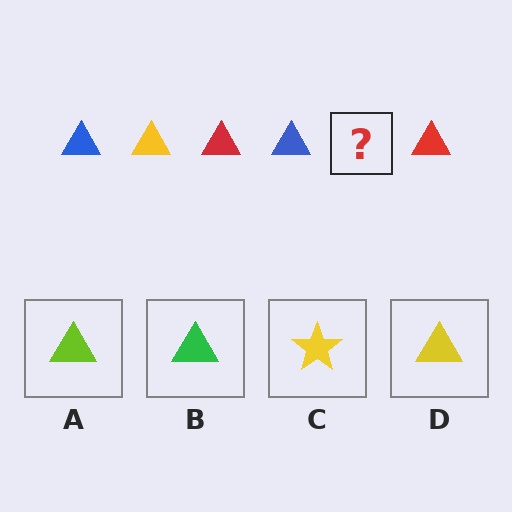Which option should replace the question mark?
Option D.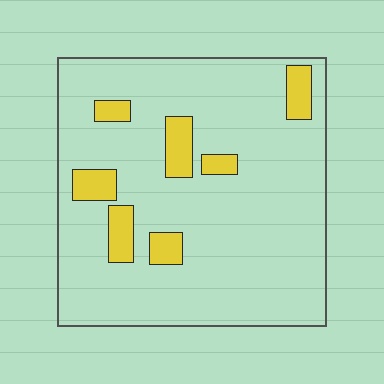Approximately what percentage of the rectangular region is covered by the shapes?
Approximately 10%.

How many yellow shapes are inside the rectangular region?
7.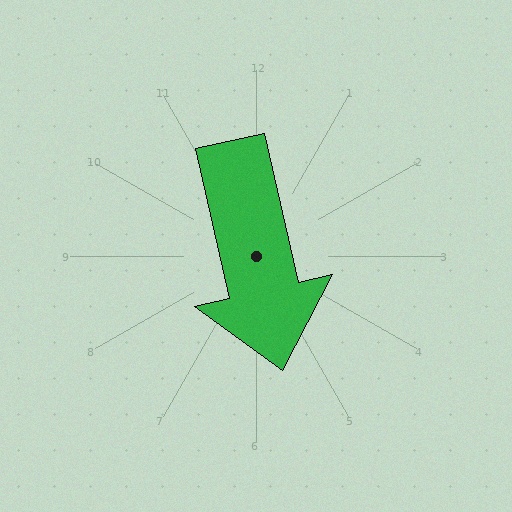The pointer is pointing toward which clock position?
Roughly 6 o'clock.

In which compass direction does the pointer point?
South.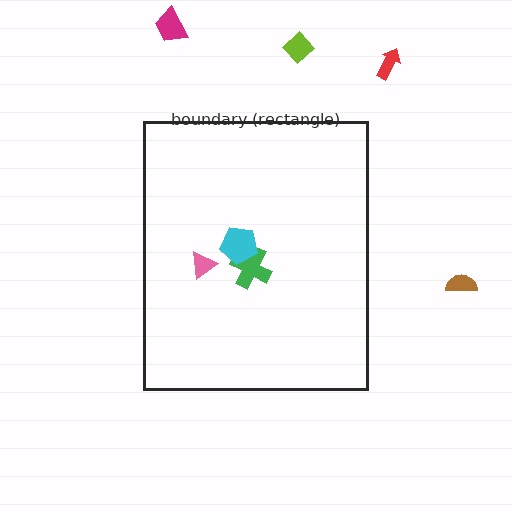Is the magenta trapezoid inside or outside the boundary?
Outside.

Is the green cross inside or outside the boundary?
Inside.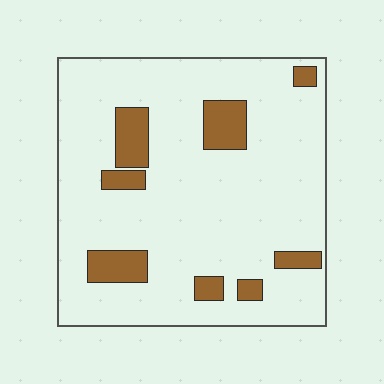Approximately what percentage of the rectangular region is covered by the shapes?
Approximately 15%.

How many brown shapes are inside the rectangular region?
8.